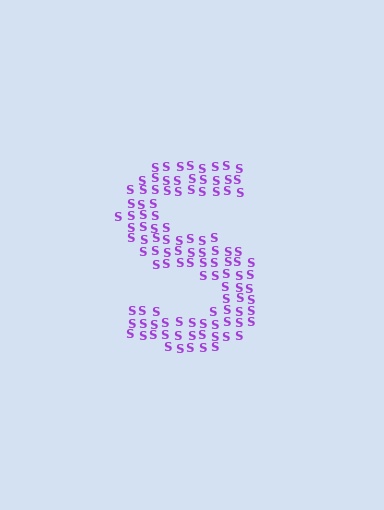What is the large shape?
The large shape is the letter S.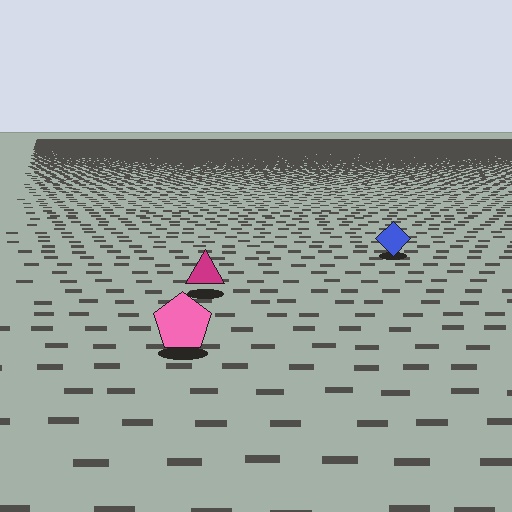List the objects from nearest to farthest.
From nearest to farthest: the pink pentagon, the magenta triangle, the blue diamond.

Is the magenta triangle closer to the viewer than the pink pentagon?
No. The pink pentagon is closer — you can tell from the texture gradient: the ground texture is coarser near it.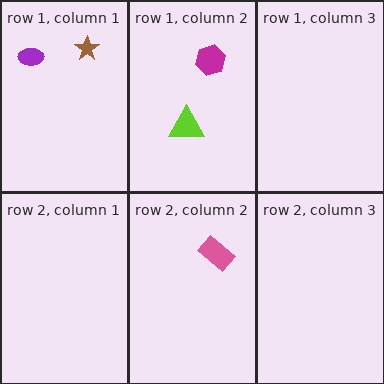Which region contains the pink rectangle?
The row 2, column 2 region.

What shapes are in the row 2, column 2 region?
The pink rectangle.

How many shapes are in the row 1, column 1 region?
2.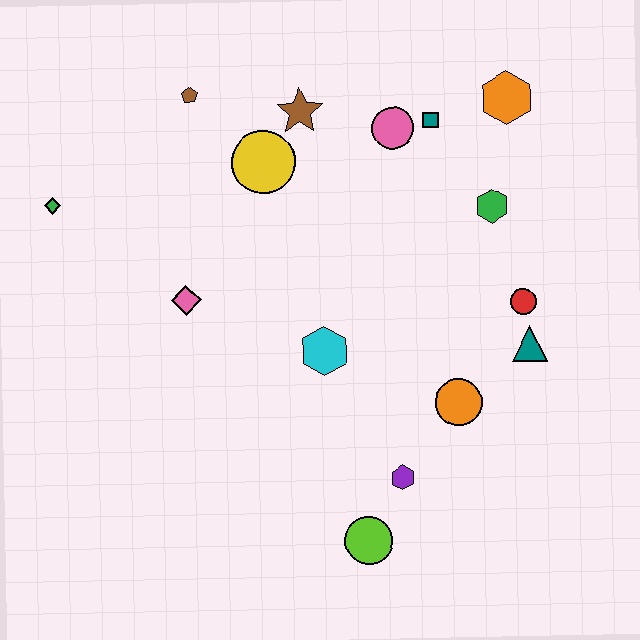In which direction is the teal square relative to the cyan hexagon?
The teal square is above the cyan hexagon.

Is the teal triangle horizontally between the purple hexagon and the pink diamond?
No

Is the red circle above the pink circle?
No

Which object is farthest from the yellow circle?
The lime circle is farthest from the yellow circle.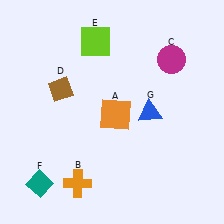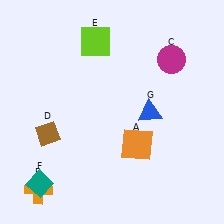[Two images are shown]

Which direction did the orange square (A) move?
The orange square (A) moved down.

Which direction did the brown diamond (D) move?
The brown diamond (D) moved down.